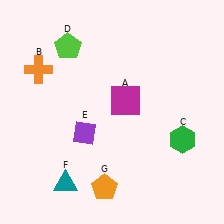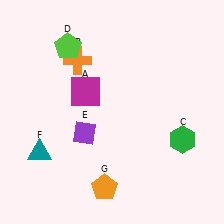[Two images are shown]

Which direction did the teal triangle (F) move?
The teal triangle (F) moved up.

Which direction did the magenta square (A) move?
The magenta square (A) moved left.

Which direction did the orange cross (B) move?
The orange cross (B) moved right.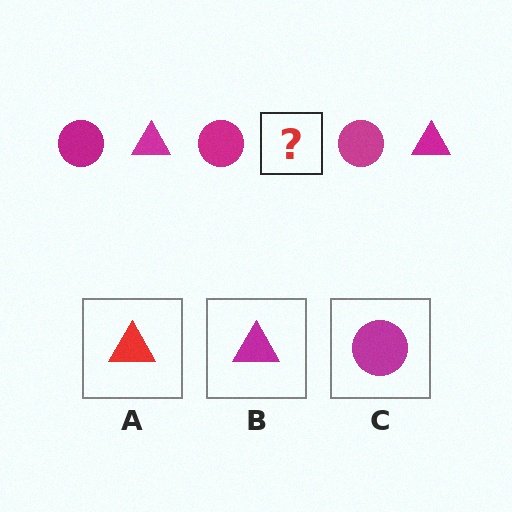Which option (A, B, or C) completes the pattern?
B.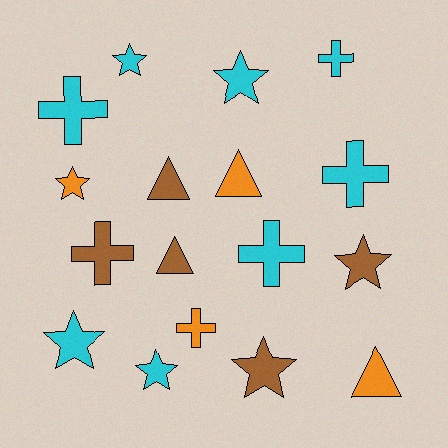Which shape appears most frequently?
Star, with 7 objects.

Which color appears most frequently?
Cyan, with 8 objects.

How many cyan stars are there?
There are 4 cyan stars.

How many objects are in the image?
There are 17 objects.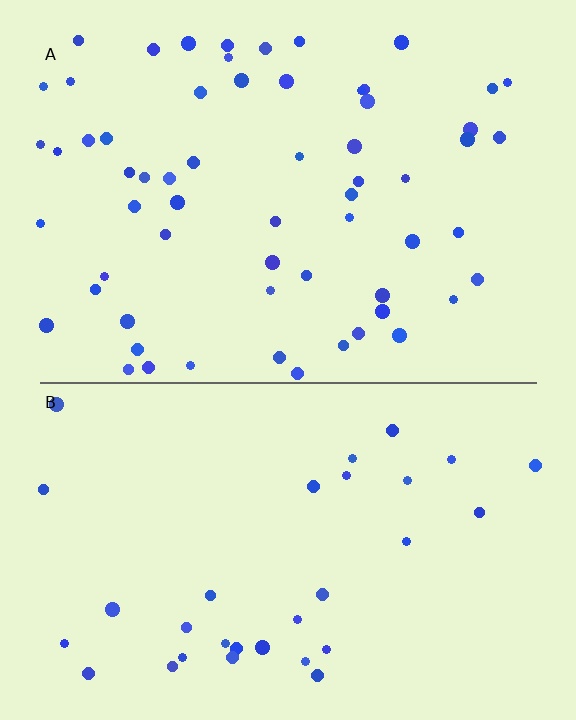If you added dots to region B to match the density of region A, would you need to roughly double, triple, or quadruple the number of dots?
Approximately double.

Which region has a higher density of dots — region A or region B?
A (the top).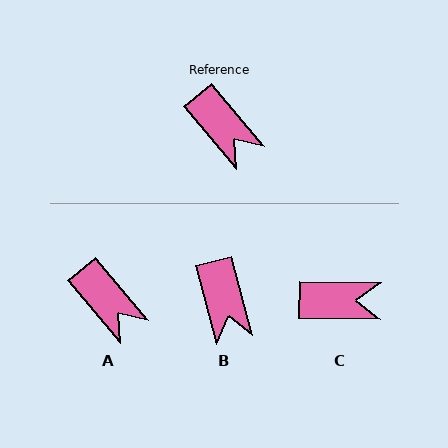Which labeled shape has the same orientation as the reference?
A.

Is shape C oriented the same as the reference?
No, it is off by about 49 degrees.